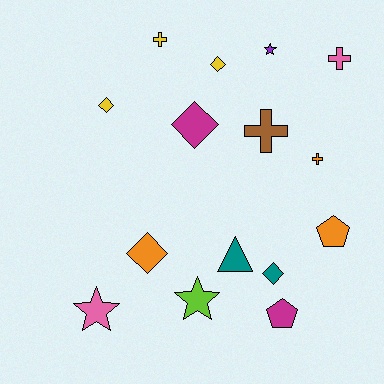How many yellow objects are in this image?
There are 3 yellow objects.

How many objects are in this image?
There are 15 objects.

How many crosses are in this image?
There are 4 crosses.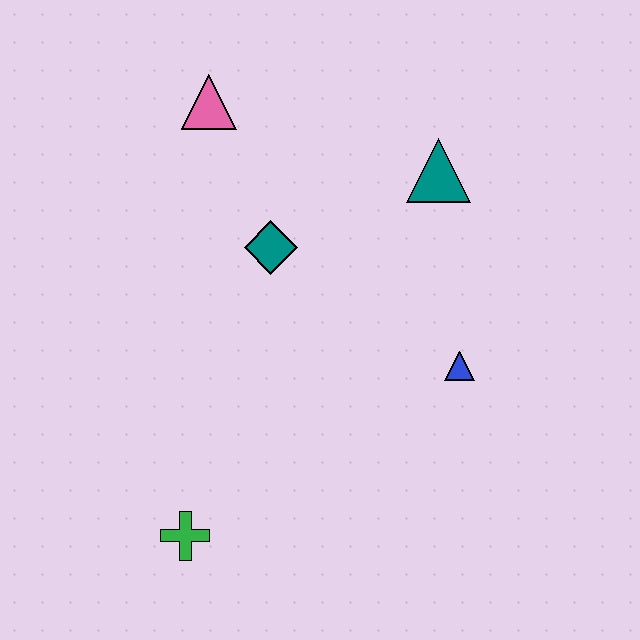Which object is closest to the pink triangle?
The teal diamond is closest to the pink triangle.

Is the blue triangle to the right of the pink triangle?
Yes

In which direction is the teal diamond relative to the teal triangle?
The teal diamond is to the left of the teal triangle.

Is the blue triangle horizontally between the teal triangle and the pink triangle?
No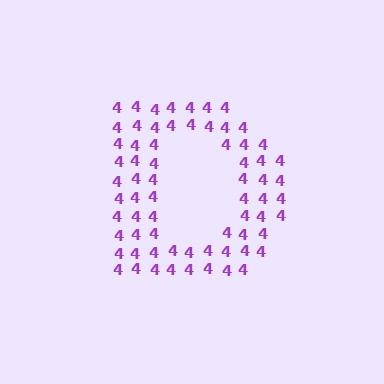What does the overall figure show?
The overall figure shows the letter D.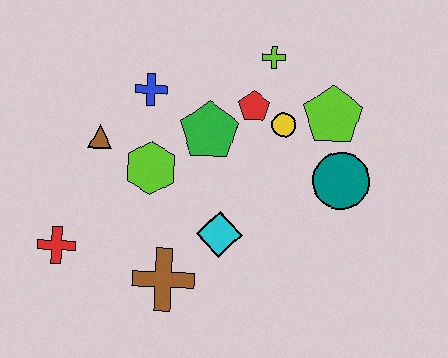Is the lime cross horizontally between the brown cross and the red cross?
No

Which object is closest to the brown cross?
The cyan diamond is closest to the brown cross.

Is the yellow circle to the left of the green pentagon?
No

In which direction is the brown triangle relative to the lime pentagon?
The brown triangle is to the left of the lime pentagon.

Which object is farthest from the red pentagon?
The red cross is farthest from the red pentagon.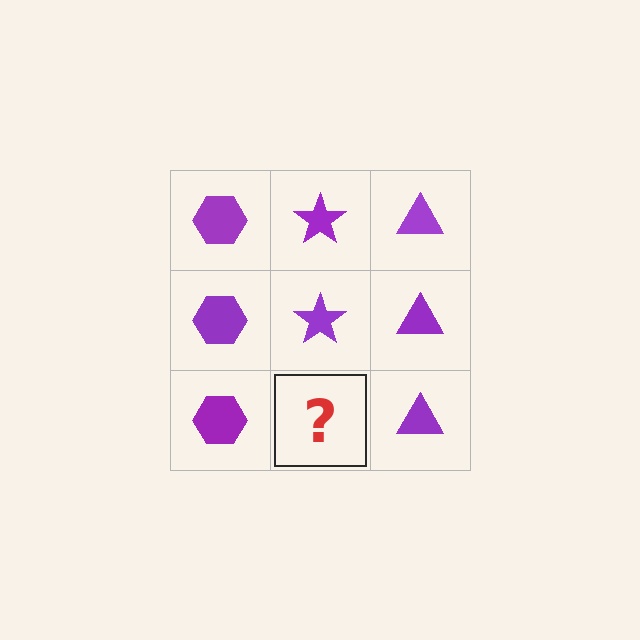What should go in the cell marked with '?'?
The missing cell should contain a purple star.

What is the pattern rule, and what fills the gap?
The rule is that each column has a consistent shape. The gap should be filled with a purple star.